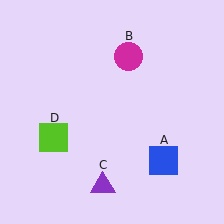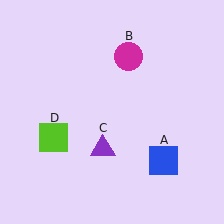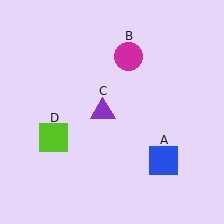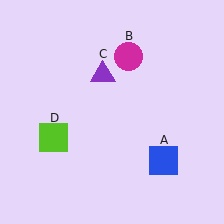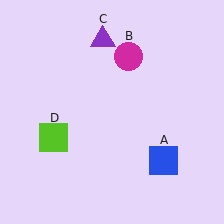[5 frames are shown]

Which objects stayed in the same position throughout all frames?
Blue square (object A) and magenta circle (object B) and lime square (object D) remained stationary.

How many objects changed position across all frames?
1 object changed position: purple triangle (object C).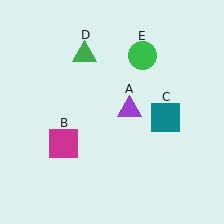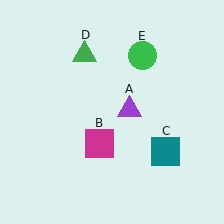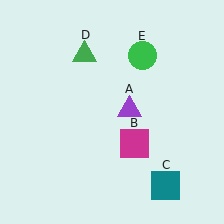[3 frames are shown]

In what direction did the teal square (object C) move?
The teal square (object C) moved down.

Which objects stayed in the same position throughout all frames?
Purple triangle (object A) and green triangle (object D) and green circle (object E) remained stationary.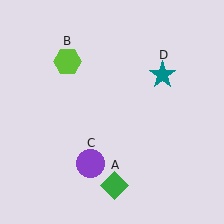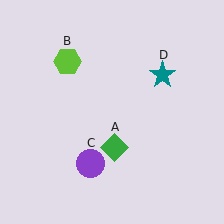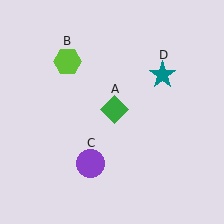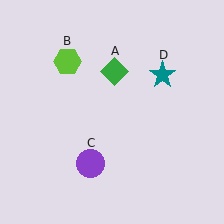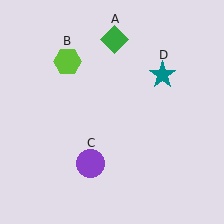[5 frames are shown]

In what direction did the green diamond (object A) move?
The green diamond (object A) moved up.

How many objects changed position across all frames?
1 object changed position: green diamond (object A).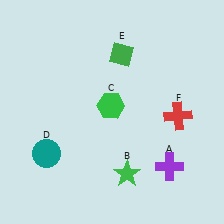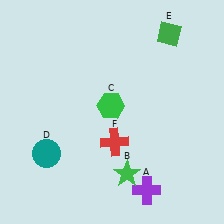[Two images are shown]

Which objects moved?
The objects that moved are: the purple cross (A), the green diamond (E), the red cross (F).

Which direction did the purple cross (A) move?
The purple cross (A) moved down.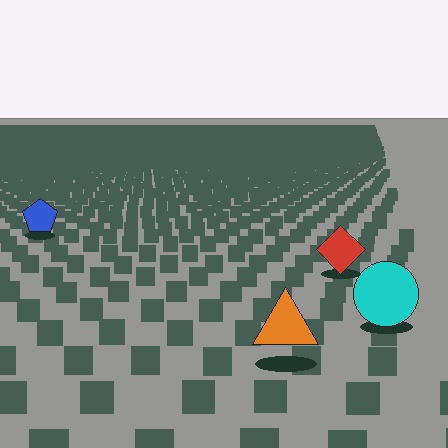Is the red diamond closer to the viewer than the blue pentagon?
Yes. The red diamond is closer — you can tell from the texture gradient: the ground texture is coarser near it.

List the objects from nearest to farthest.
From nearest to farthest: the orange triangle, the cyan circle, the red diamond, the blue pentagon.